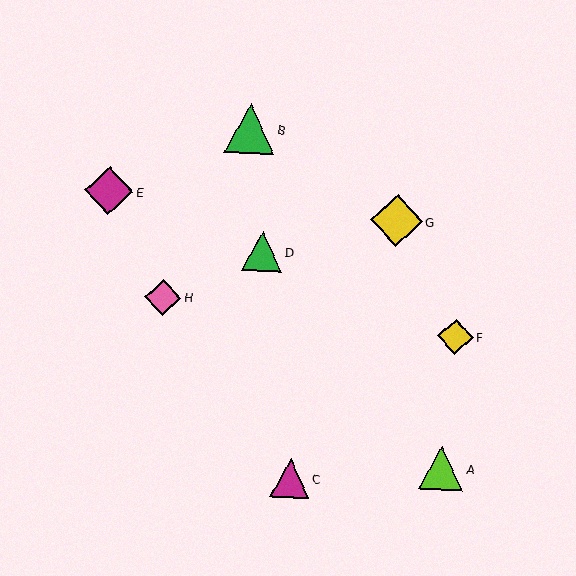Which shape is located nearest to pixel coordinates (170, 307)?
The pink diamond (labeled H) at (163, 297) is nearest to that location.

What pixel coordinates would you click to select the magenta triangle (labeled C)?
Click at (290, 478) to select the magenta triangle C.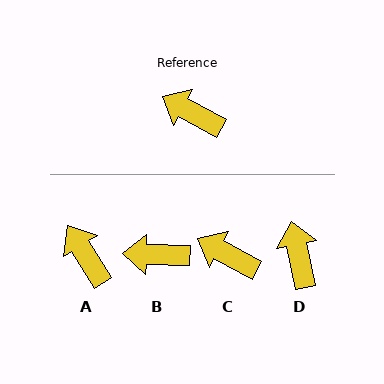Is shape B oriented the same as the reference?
No, it is off by about 27 degrees.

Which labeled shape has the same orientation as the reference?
C.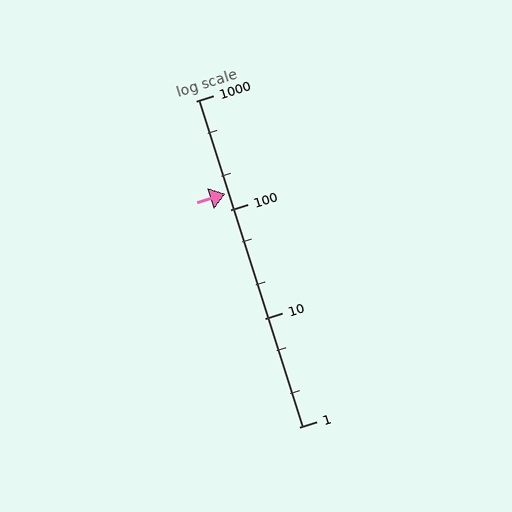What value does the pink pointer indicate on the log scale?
The pointer indicates approximately 140.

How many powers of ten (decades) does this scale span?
The scale spans 3 decades, from 1 to 1000.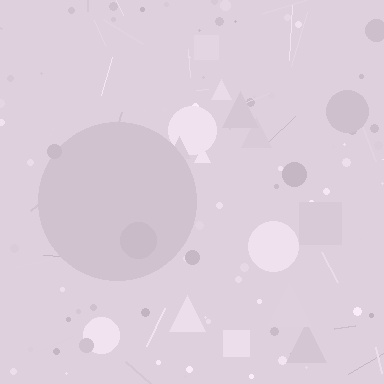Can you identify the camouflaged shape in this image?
The camouflaged shape is a circle.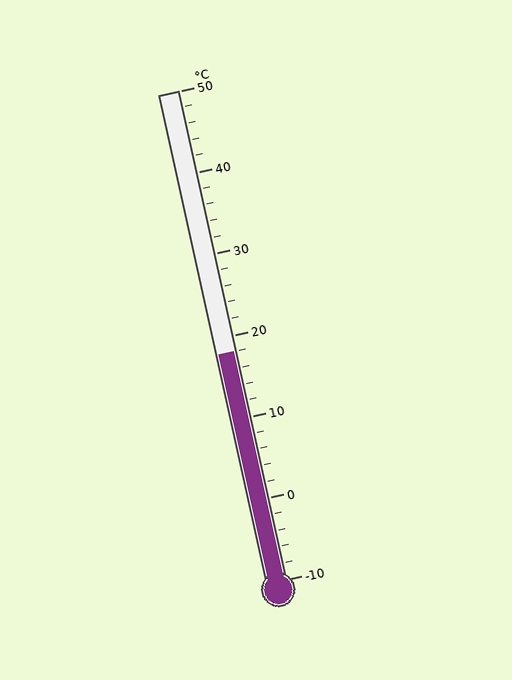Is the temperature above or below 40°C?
The temperature is below 40°C.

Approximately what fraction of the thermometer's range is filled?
The thermometer is filled to approximately 45% of its range.